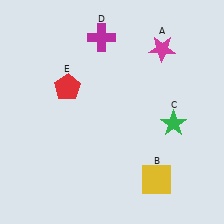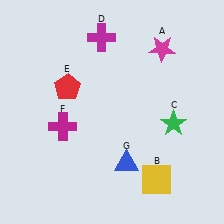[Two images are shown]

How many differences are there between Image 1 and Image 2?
There are 2 differences between the two images.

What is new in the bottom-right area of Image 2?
A blue triangle (G) was added in the bottom-right area of Image 2.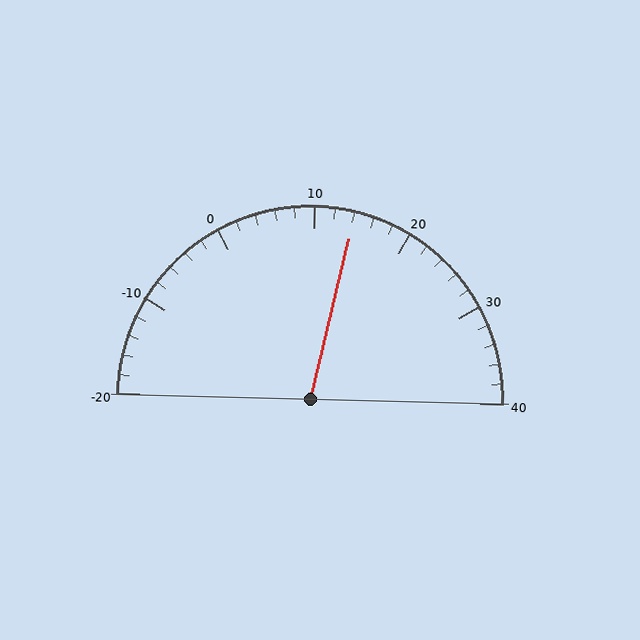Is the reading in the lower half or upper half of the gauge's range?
The reading is in the upper half of the range (-20 to 40).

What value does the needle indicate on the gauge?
The needle indicates approximately 14.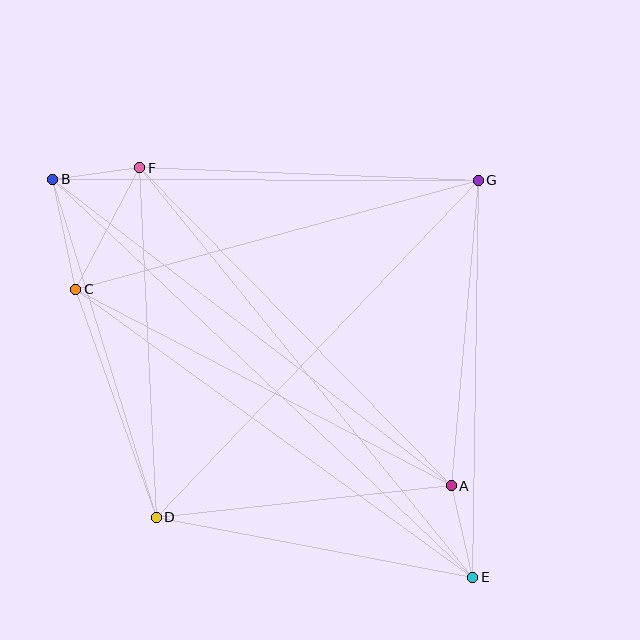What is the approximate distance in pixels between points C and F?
The distance between C and F is approximately 137 pixels.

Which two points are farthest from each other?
Points B and E are farthest from each other.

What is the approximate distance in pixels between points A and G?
The distance between A and G is approximately 307 pixels.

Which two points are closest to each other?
Points B and F are closest to each other.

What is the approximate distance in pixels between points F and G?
The distance between F and G is approximately 339 pixels.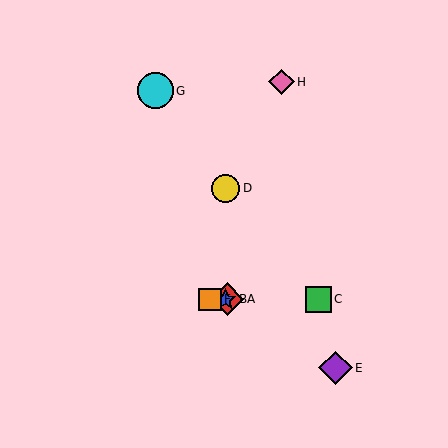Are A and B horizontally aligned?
Yes, both are at y≈299.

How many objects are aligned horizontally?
4 objects (A, B, C, F) are aligned horizontally.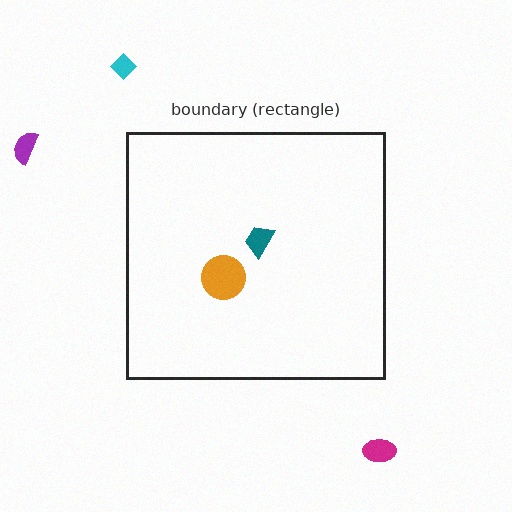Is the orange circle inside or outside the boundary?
Inside.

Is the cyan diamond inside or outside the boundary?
Outside.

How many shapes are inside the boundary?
2 inside, 3 outside.